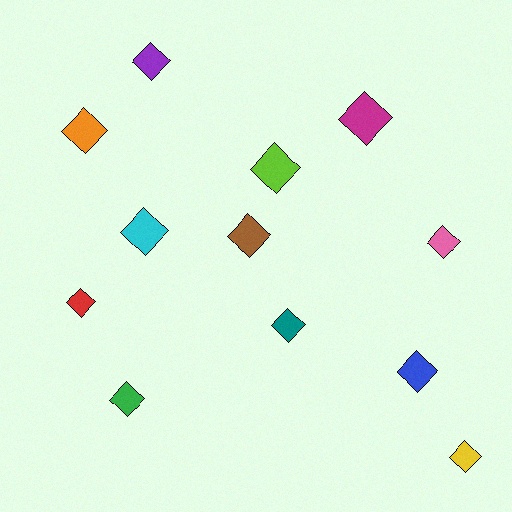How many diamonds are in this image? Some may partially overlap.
There are 12 diamonds.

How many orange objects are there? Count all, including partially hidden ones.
There is 1 orange object.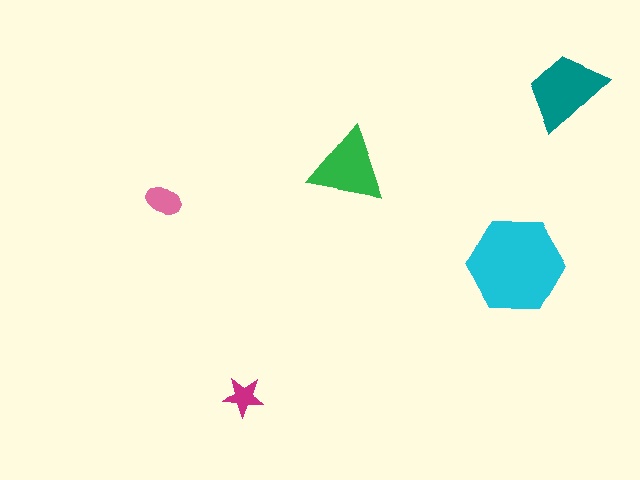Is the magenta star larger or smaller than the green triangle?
Smaller.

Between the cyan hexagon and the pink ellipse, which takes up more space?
The cyan hexagon.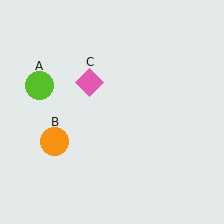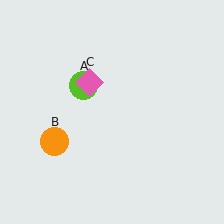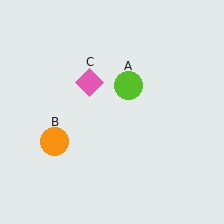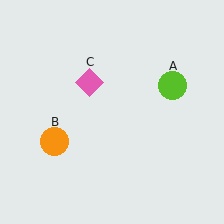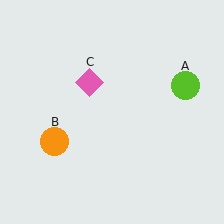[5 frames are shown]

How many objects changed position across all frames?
1 object changed position: lime circle (object A).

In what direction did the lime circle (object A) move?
The lime circle (object A) moved right.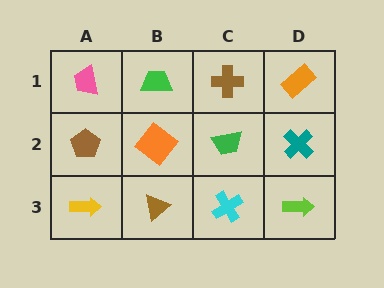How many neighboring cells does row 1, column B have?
3.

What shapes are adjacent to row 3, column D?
A teal cross (row 2, column D), a cyan cross (row 3, column C).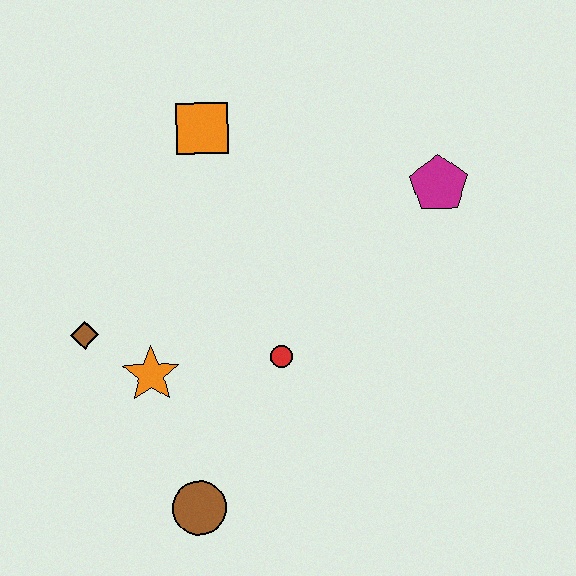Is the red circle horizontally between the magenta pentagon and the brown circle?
Yes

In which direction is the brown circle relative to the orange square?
The brown circle is below the orange square.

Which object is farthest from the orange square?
The brown circle is farthest from the orange square.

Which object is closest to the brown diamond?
The orange star is closest to the brown diamond.